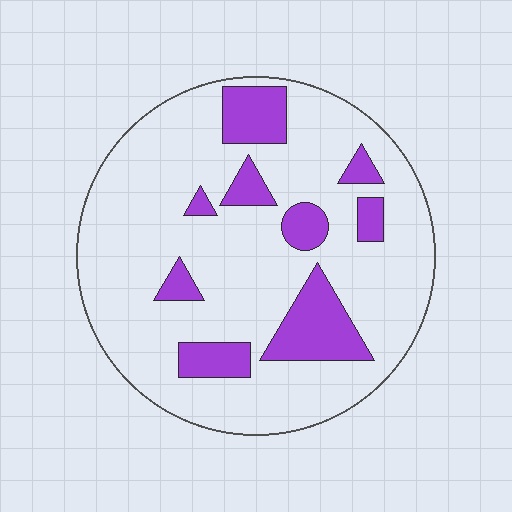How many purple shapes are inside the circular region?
9.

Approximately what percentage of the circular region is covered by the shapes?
Approximately 20%.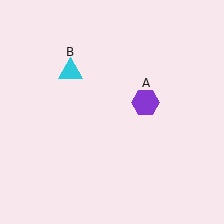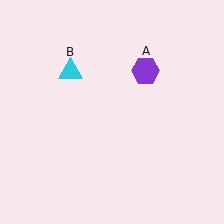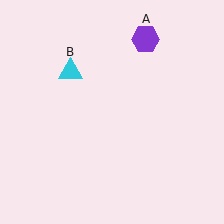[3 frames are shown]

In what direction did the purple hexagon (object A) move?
The purple hexagon (object A) moved up.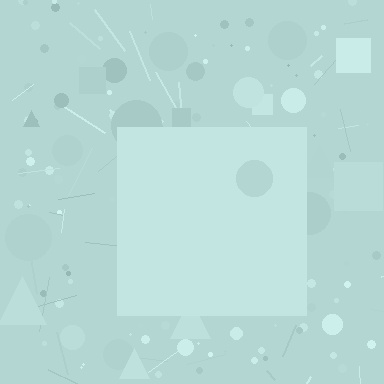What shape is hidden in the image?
A square is hidden in the image.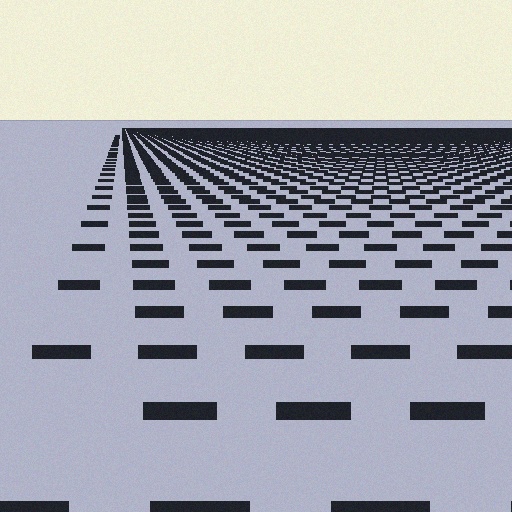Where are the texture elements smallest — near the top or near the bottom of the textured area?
Near the top.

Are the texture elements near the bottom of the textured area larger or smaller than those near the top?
Larger. Near the bottom, elements are closer to the viewer and appear at a bigger on-screen size.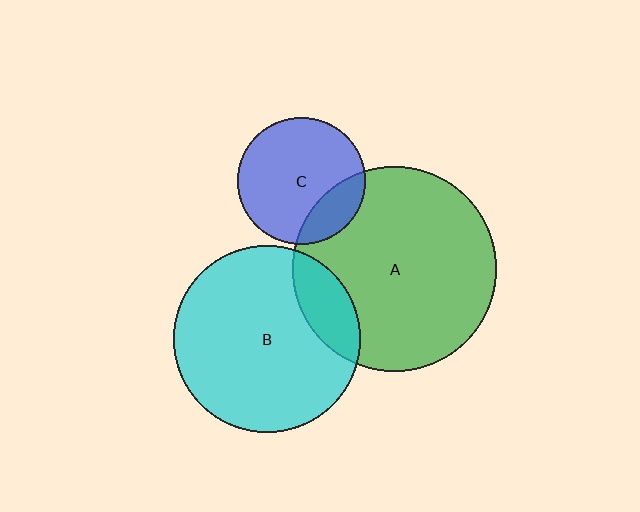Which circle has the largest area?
Circle A (green).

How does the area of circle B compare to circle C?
Approximately 2.2 times.